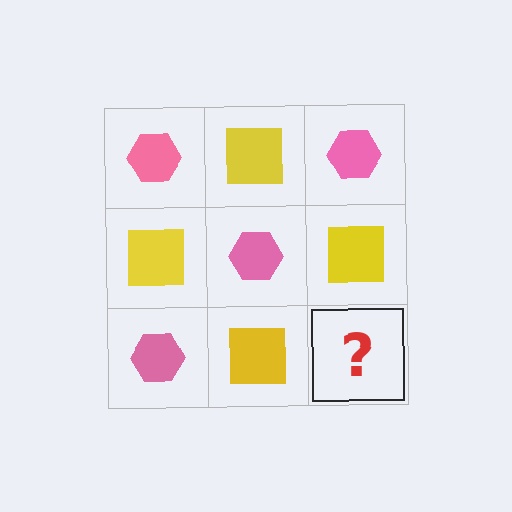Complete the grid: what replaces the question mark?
The question mark should be replaced with a pink hexagon.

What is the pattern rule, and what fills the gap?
The rule is that it alternates pink hexagon and yellow square in a checkerboard pattern. The gap should be filled with a pink hexagon.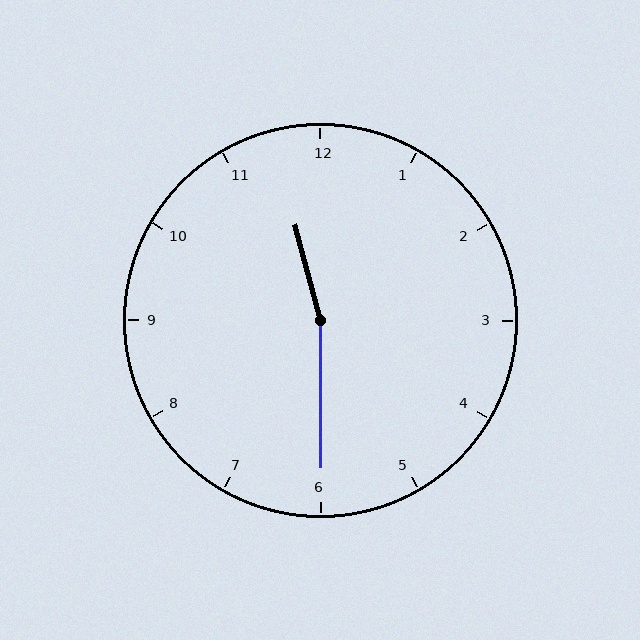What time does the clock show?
11:30.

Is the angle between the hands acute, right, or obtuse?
It is obtuse.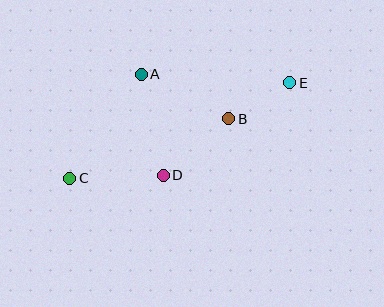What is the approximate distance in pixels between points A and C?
The distance between A and C is approximately 126 pixels.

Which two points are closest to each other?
Points B and E are closest to each other.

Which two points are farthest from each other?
Points C and E are farthest from each other.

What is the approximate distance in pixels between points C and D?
The distance between C and D is approximately 94 pixels.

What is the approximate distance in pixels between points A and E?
The distance between A and E is approximately 149 pixels.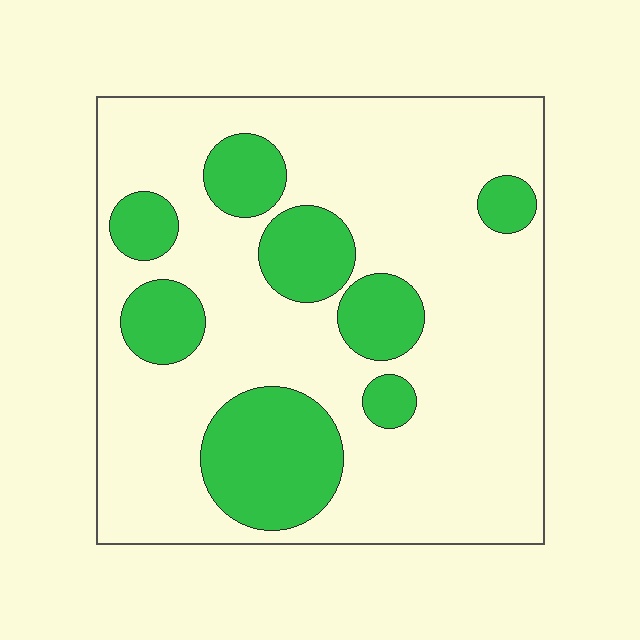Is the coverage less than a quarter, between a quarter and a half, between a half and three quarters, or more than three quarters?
Less than a quarter.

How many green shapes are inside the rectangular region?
8.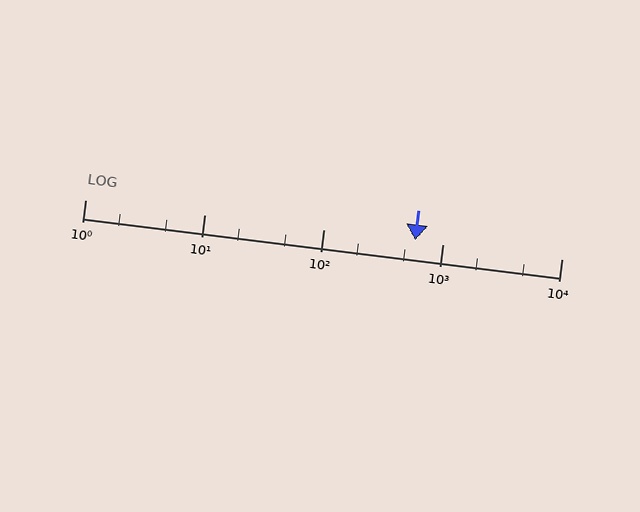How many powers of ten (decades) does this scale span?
The scale spans 4 decades, from 1 to 10000.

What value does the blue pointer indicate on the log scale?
The pointer indicates approximately 590.